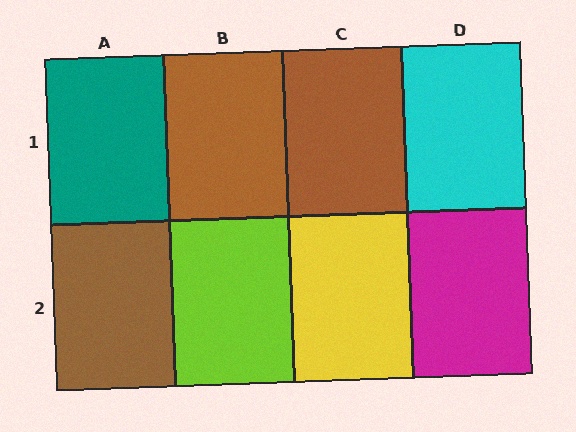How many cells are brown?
3 cells are brown.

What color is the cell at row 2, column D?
Magenta.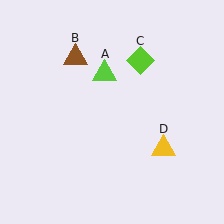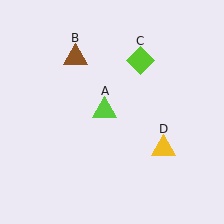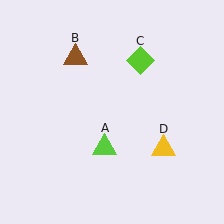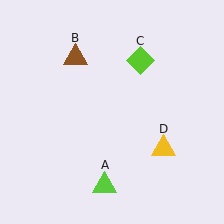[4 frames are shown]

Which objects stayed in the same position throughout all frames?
Brown triangle (object B) and lime diamond (object C) and yellow triangle (object D) remained stationary.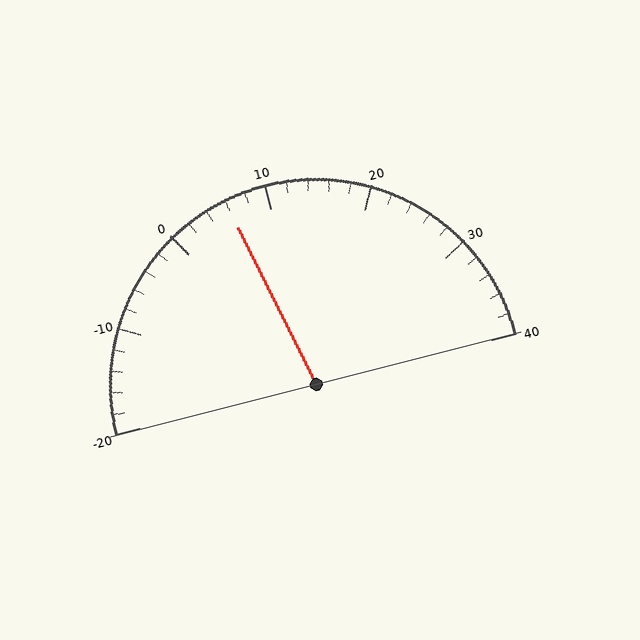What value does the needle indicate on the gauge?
The needle indicates approximately 6.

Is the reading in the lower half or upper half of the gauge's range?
The reading is in the lower half of the range (-20 to 40).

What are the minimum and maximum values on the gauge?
The gauge ranges from -20 to 40.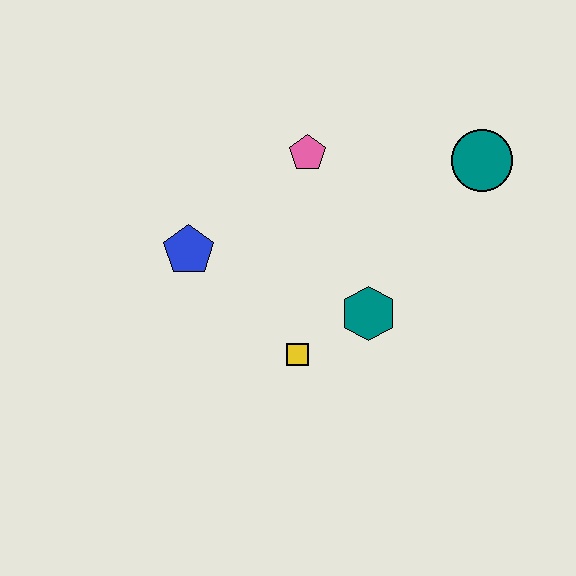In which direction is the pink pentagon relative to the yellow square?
The pink pentagon is above the yellow square.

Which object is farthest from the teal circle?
The blue pentagon is farthest from the teal circle.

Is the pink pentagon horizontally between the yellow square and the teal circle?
Yes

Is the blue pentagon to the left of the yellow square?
Yes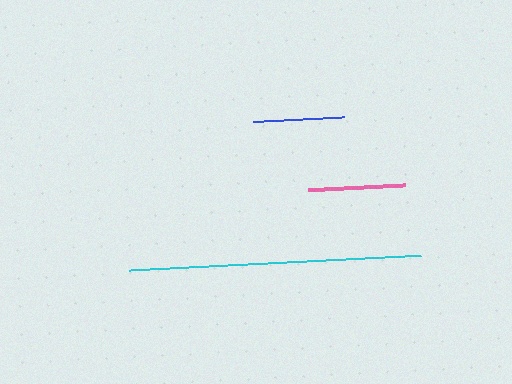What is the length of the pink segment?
The pink segment is approximately 96 pixels long.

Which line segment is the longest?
The cyan line is the longest at approximately 292 pixels.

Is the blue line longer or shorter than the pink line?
The pink line is longer than the blue line.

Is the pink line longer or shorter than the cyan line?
The cyan line is longer than the pink line.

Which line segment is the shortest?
The blue line is the shortest at approximately 91 pixels.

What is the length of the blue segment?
The blue segment is approximately 91 pixels long.